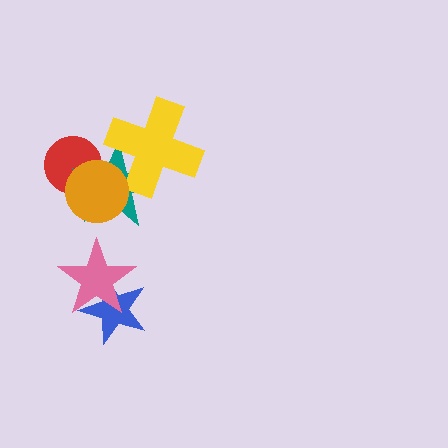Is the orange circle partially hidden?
No, no other shape covers it.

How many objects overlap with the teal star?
3 objects overlap with the teal star.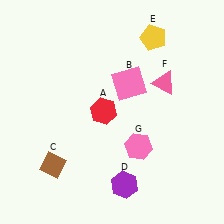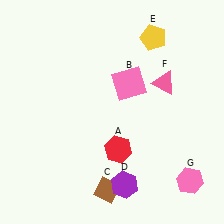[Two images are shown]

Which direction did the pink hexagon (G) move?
The pink hexagon (G) moved right.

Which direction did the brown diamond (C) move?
The brown diamond (C) moved right.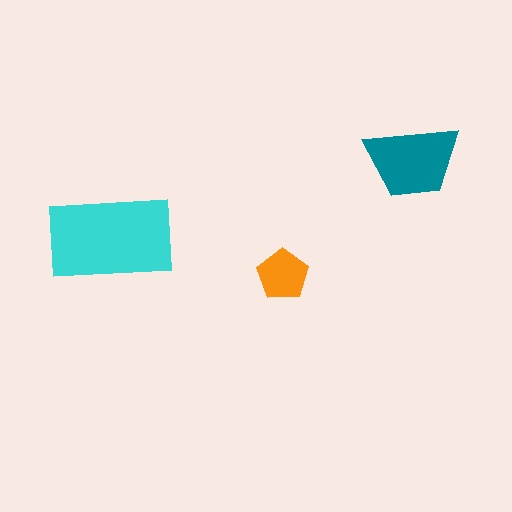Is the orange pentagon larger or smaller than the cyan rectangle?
Smaller.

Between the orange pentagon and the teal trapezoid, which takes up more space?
The teal trapezoid.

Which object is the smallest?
The orange pentagon.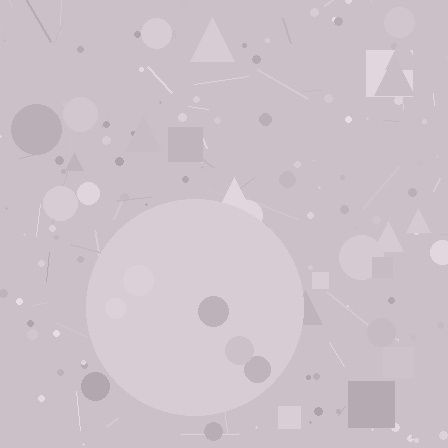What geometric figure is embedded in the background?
A circle is embedded in the background.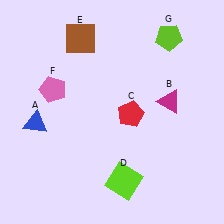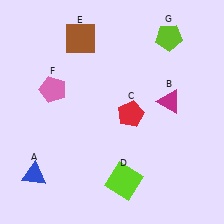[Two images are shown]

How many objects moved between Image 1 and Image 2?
1 object moved between the two images.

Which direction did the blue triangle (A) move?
The blue triangle (A) moved down.